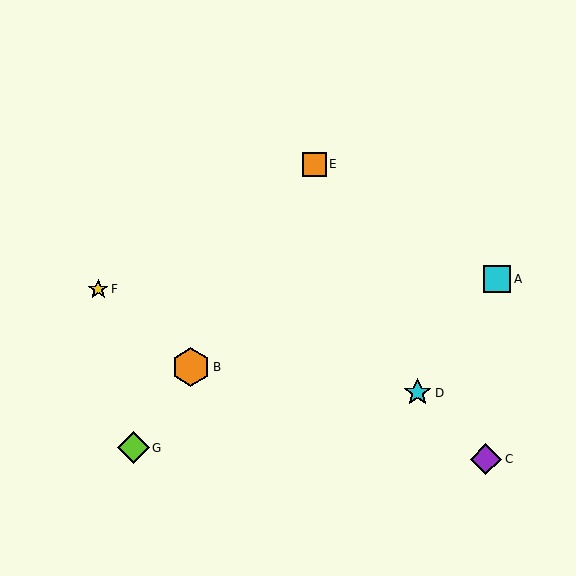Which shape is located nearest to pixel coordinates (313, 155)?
The orange square (labeled E) at (314, 164) is nearest to that location.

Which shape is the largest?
The orange hexagon (labeled B) is the largest.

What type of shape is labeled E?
Shape E is an orange square.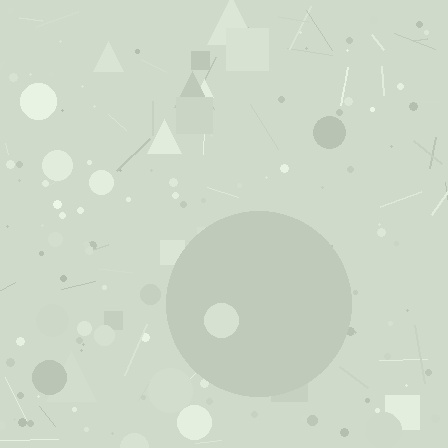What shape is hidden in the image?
A circle is hidden in the image.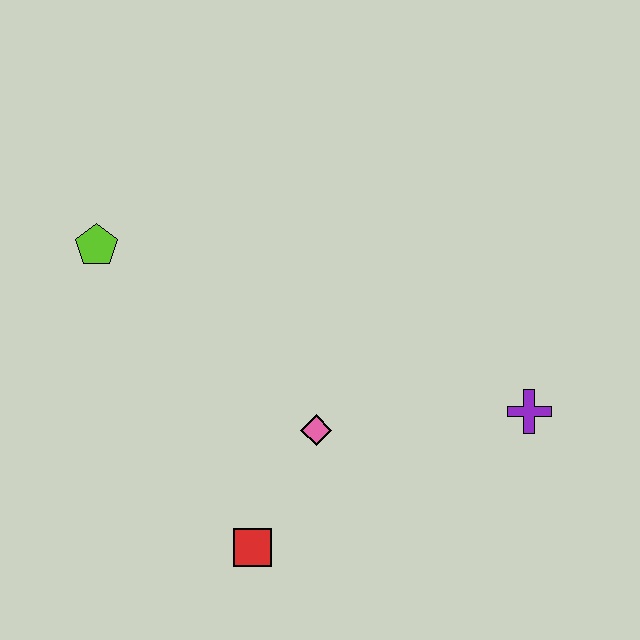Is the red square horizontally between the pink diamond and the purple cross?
No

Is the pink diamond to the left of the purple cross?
Yes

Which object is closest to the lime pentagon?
The pink diamond is closest to the lime pentagon.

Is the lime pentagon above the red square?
Yes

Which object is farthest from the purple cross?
The lime pentagon is farthest from the purple cross.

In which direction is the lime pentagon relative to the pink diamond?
The lime pentagon is to the left of the pink diamond.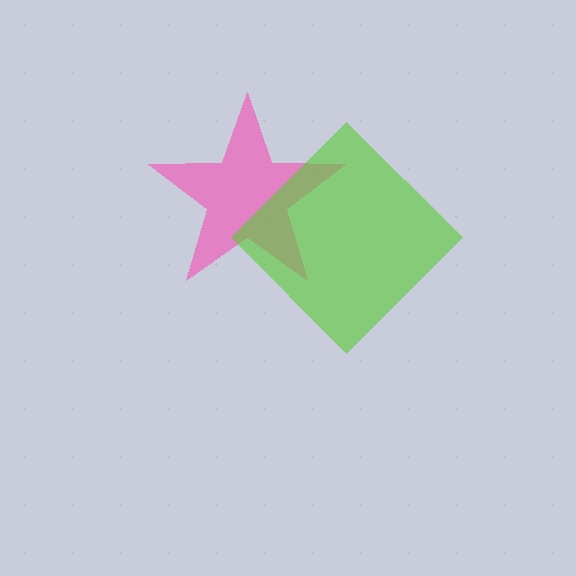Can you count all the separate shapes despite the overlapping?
Yes, there are 2 separate shapes.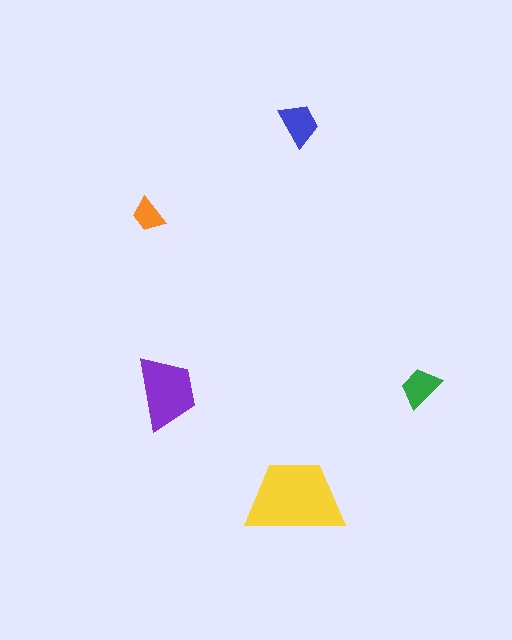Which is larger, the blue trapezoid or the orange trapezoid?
The blue one.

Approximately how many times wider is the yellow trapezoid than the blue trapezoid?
About 2 times wider.